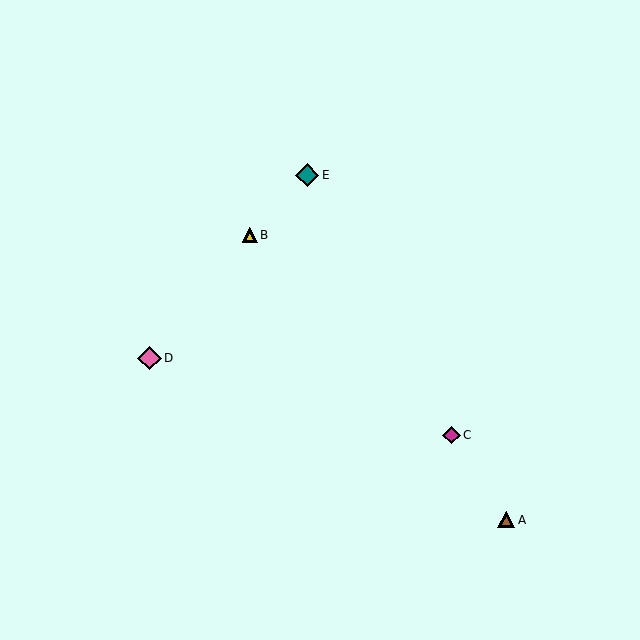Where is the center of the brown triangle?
The center of the brown triangle is at (506, 520).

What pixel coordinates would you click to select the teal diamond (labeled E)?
Click at (307, 175) to select the teal diamond E.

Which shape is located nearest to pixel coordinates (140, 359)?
The pink diamond (labeled D) at (149, 358) is nearest to that location.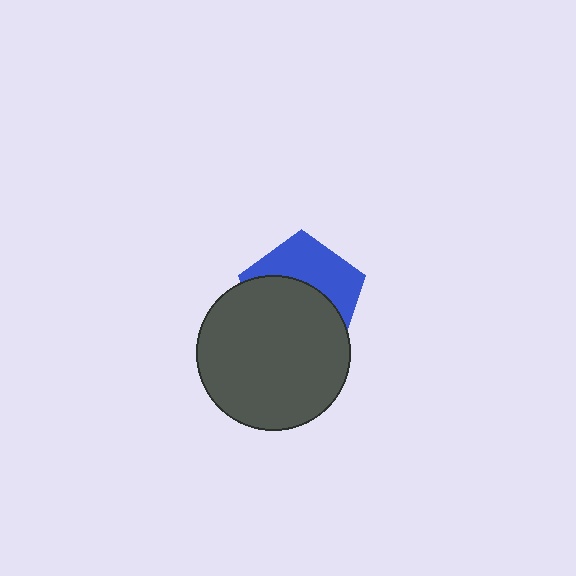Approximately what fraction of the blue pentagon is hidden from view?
Roughly 57% of the blue pentagon is hidden behind the dark gray circle.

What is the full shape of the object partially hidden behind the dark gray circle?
The partially hidden object is a blue pentagon.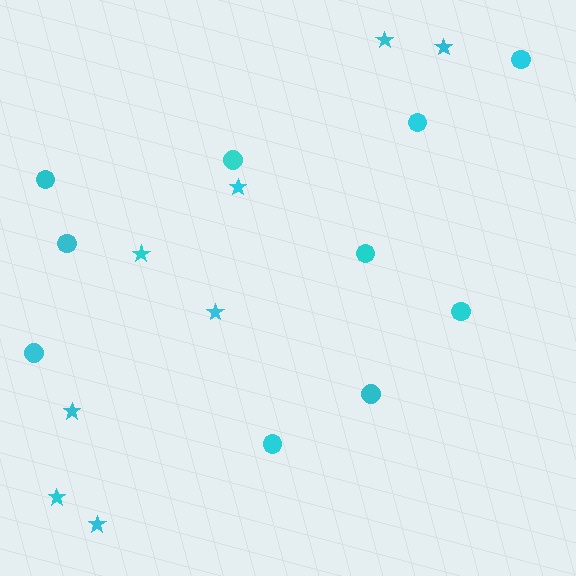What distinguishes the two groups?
There are 2 groups: one group of stars (8) and one group of circles (10).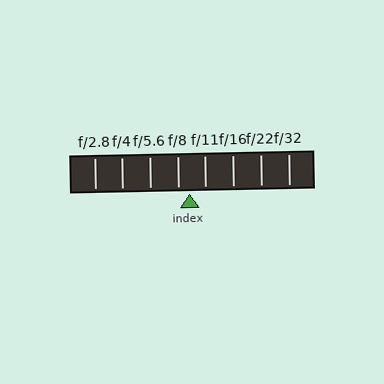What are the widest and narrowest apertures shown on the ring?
The widest aperture shown is f/2.8 and the narrowest is f/32.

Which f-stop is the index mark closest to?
The index mark is closest to f/8.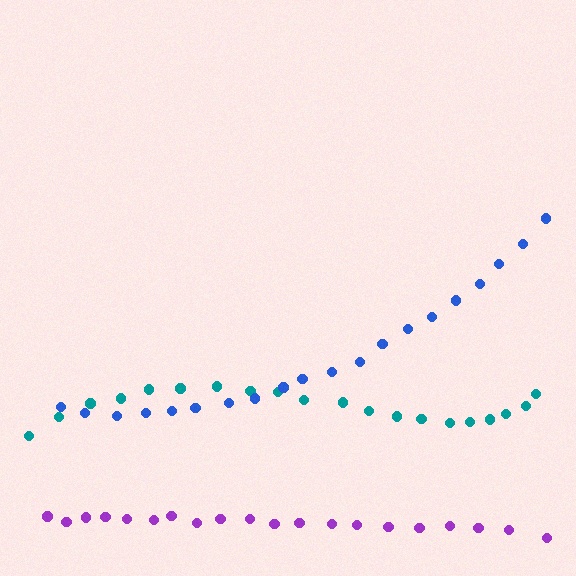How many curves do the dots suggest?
There are 3 distinct paths.